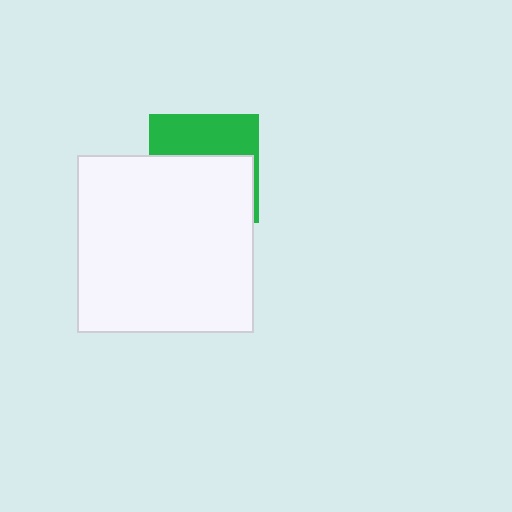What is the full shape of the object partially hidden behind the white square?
The partially hidden object is a green square.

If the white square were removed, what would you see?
You would see the complete green square.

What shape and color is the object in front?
The object in front is a white square.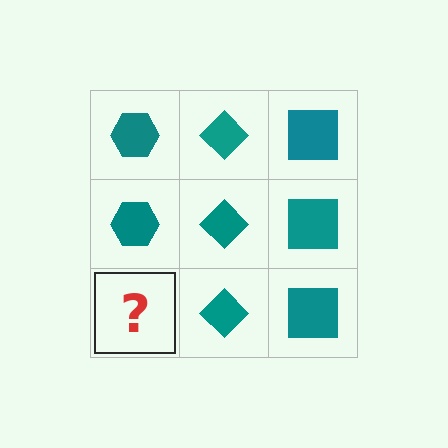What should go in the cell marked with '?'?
The missing cell should contain a teal hexagon.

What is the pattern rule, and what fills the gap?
The rule is that each column has a consistent shape. The gap should be filled with a teal hexagon.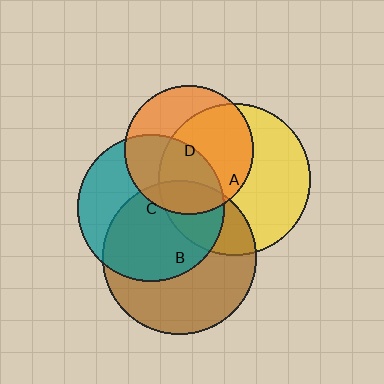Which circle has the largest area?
Circle B (brown).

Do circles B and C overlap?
Yes.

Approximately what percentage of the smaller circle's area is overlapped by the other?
Approximately 55%.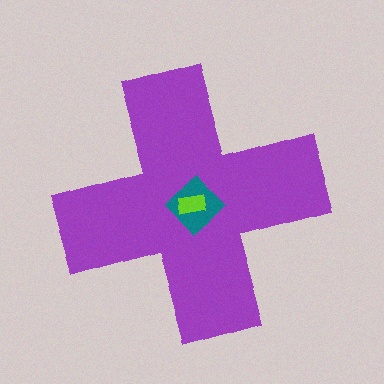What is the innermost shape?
The lime rectangle.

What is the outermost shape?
The purple cross.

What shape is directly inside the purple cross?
The teal diamond.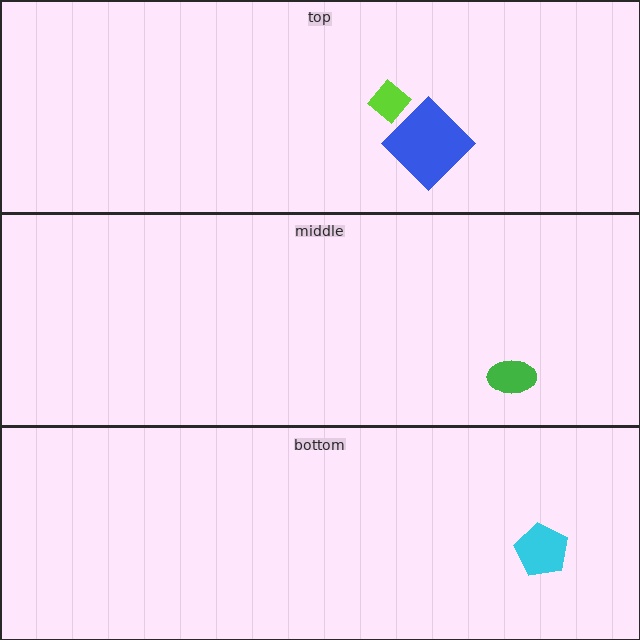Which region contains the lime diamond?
The top region.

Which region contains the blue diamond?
The top region.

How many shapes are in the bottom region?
1.